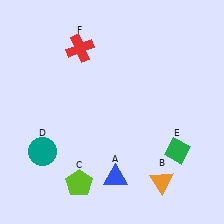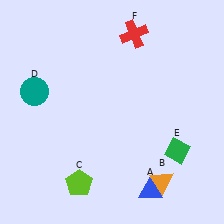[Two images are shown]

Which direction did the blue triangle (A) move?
The blue triangle (A) moved right.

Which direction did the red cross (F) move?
The red cross (F) moved right.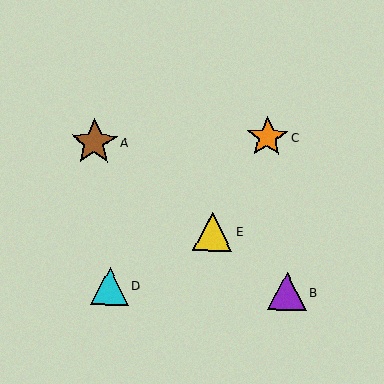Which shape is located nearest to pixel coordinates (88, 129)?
The brown star (labeled A) at (94, 142) is nearest to that location.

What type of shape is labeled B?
Shape B is a purple triangle.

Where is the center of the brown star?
The center of the brown star is at (94, 142).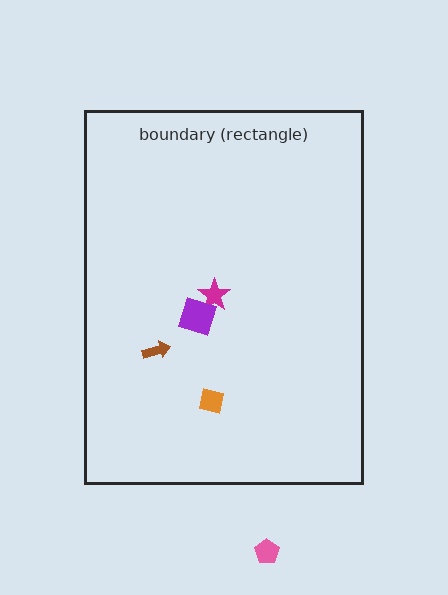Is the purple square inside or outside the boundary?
Inside.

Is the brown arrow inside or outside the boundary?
Inside.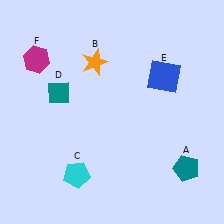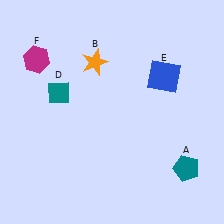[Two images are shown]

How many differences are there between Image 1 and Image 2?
There is 1 difference between the two images.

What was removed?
The cyan pentagon (C) was removed in Image 2.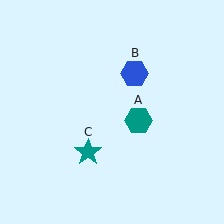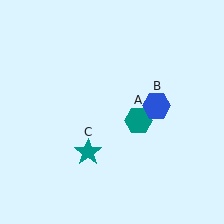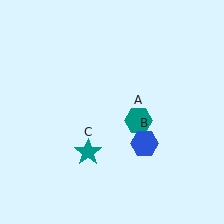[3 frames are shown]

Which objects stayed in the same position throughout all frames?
Teal hexagon (object A) and teal star (object C) remained stationary.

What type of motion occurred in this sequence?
The blue hexagon (object B) rotated clockwise around the center of the scene.